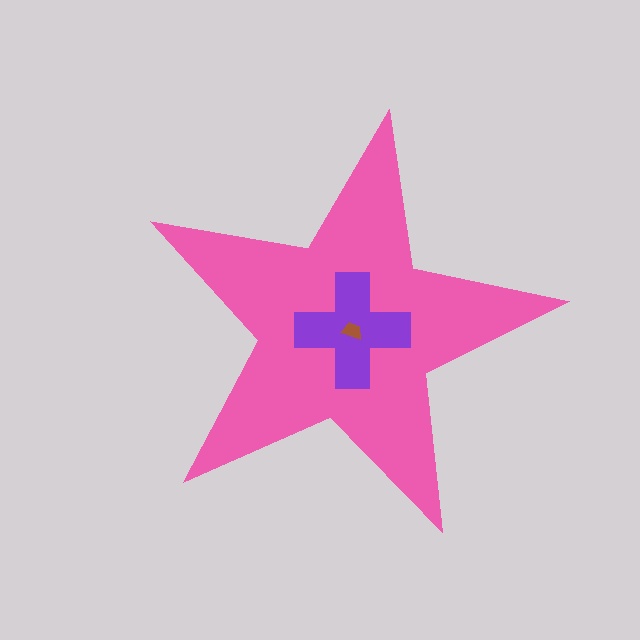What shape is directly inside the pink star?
The purple cross.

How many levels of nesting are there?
3.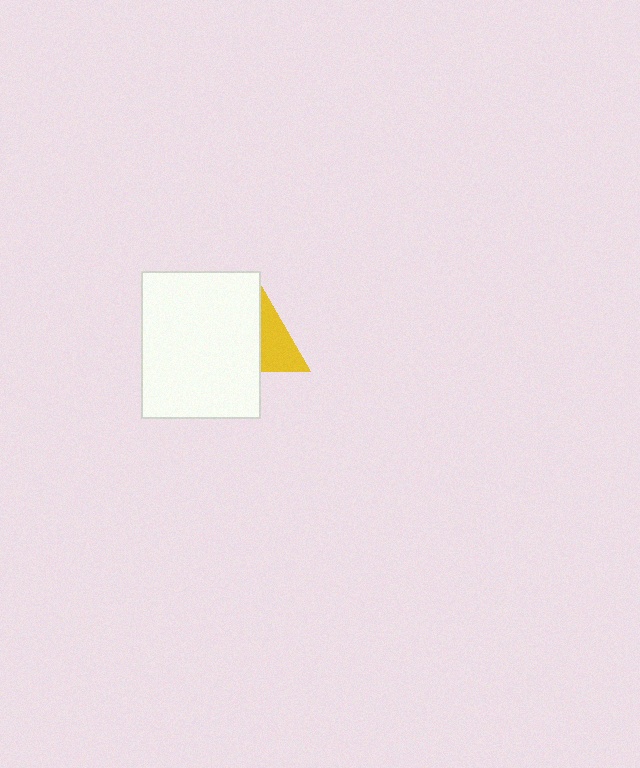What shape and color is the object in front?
The object in front is a white rectangle.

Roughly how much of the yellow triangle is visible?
A small part of it is visible (roughly 37%).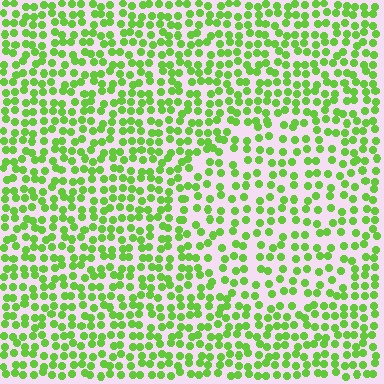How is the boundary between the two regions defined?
The boundary is defined by a change in element density (approximately 1.5x ratio). All elements are the same color, size, and shape.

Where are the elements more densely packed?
The elements are more densely packed outside the circle boundary.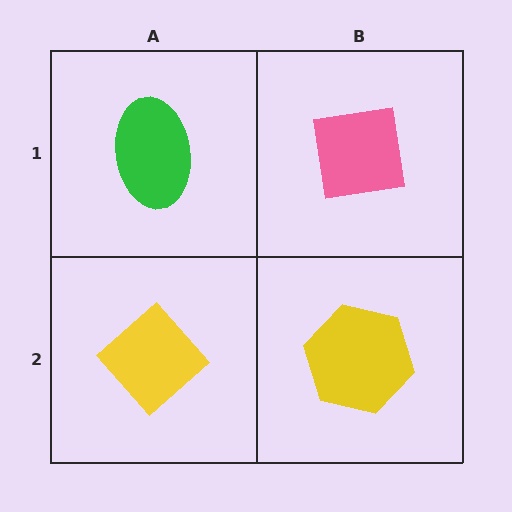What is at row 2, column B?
A yellow hexagon.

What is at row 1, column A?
A green ellipse.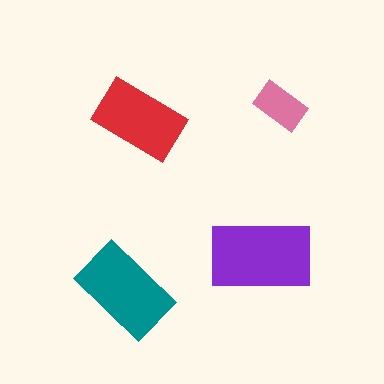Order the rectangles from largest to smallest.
the purple one, the teal one, the red one, the pink one.